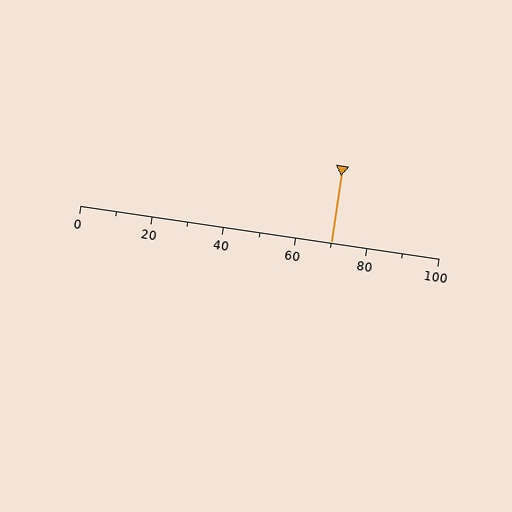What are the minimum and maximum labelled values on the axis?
The axis runs from 0 to 100.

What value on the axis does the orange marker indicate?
The marker indicates approximately 70.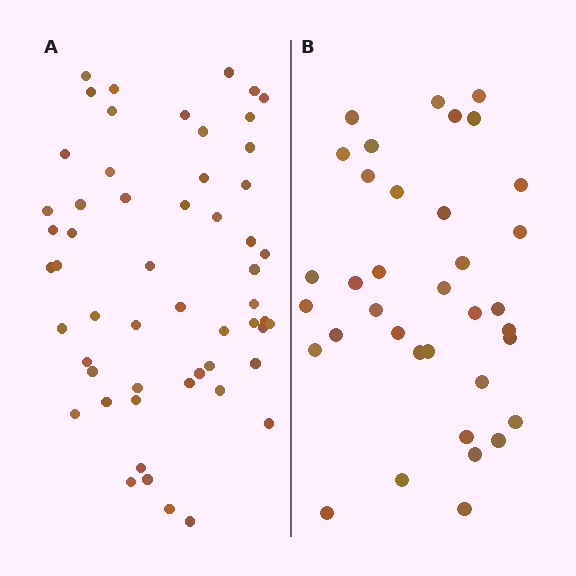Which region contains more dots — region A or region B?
Region A (the left region) has more dots.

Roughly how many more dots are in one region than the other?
Region A has approximately 20 more dots than region B.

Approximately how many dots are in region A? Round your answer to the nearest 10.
About 60 dots. (The exact count is 55, which rounds to 60.)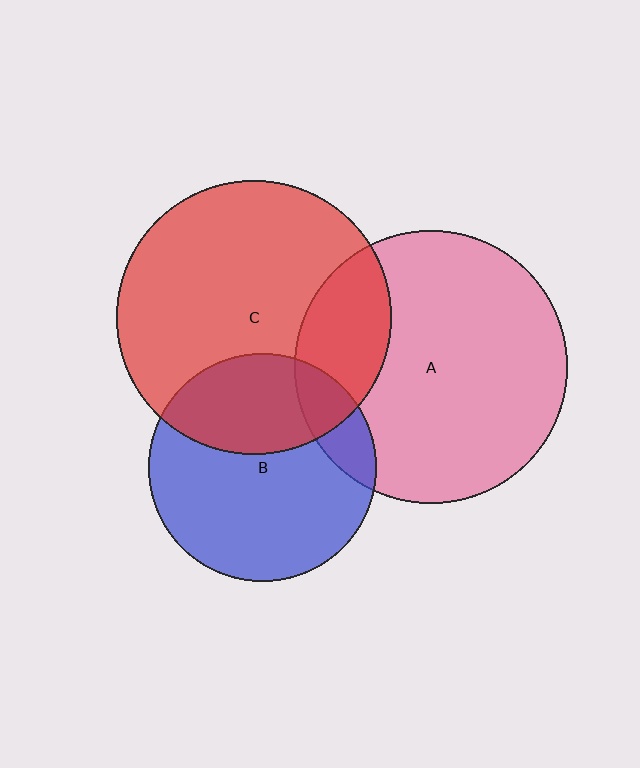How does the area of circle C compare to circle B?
Approximately 1.4 times.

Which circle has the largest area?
Circle C (red).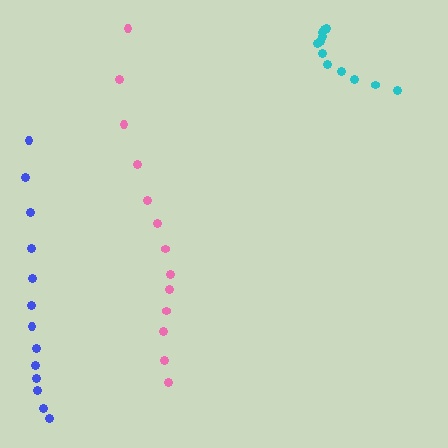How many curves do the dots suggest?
There are 3 distinct paths.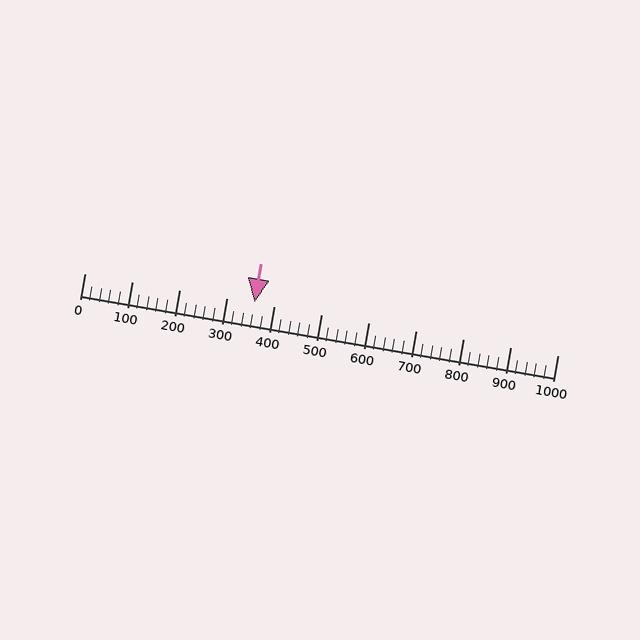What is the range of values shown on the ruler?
The ruler shows values from 0 to 1000.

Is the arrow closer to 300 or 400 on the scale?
The arrow is closer to 400.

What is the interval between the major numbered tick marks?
The major tick marks are spaced 100 units apart.